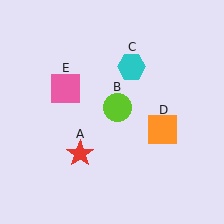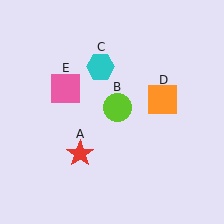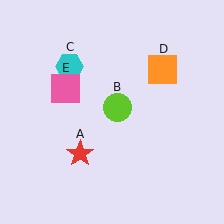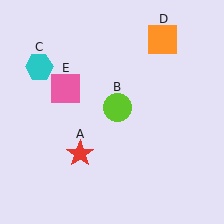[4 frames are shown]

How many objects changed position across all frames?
2 objects changed position: cyan hexagon (object C), orange square (object D).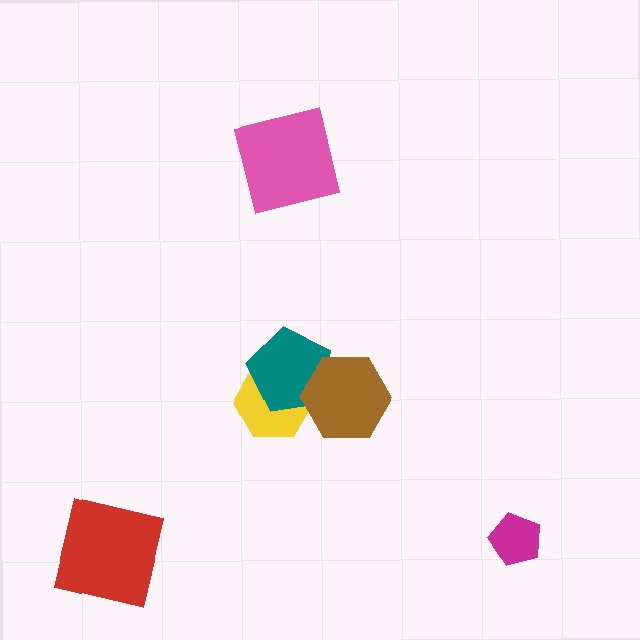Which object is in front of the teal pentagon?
The brown hexagon is in front of the teal pentagon.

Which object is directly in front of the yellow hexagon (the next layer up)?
The teal pentagon is directly in front of the yellow hexagon.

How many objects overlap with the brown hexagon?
2 objects overlap with the brown hexagon.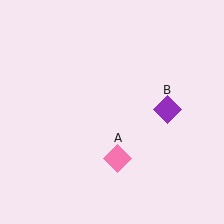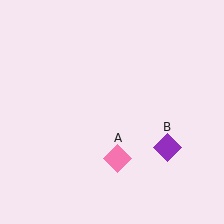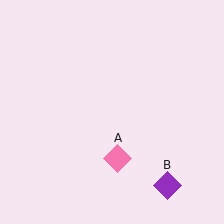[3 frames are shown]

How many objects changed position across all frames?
1 object changed position: purple diamond (object B).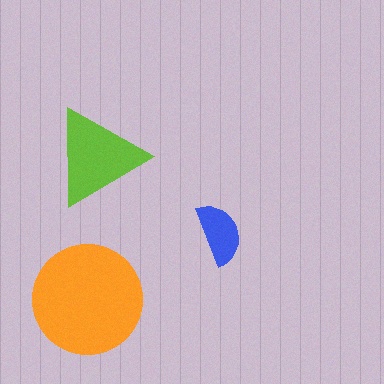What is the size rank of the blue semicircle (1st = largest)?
3rd.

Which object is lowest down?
The orange circle is bottommost.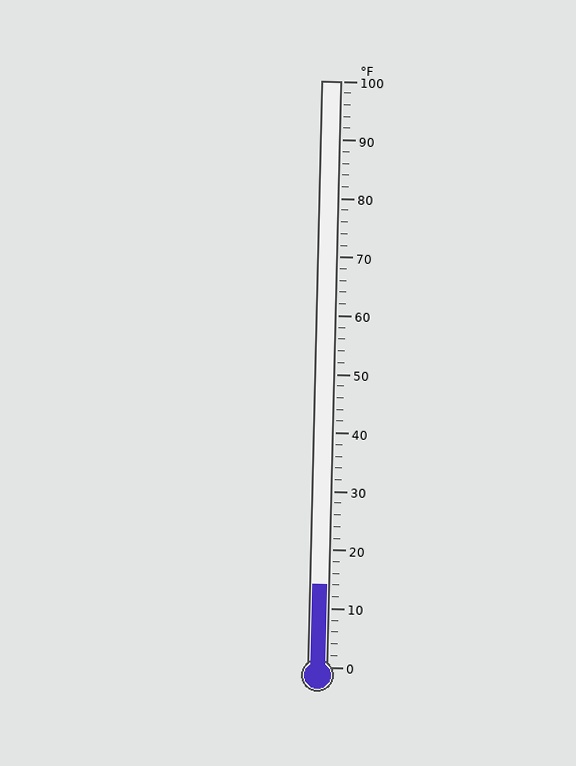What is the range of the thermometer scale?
The thermometer scale ranges from 0°F to 100°F.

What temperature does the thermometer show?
The thermometer shows approximately 14°F.